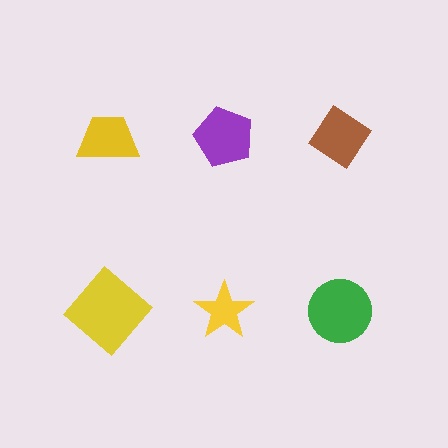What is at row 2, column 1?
A yellow diamond.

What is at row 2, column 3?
A green circle.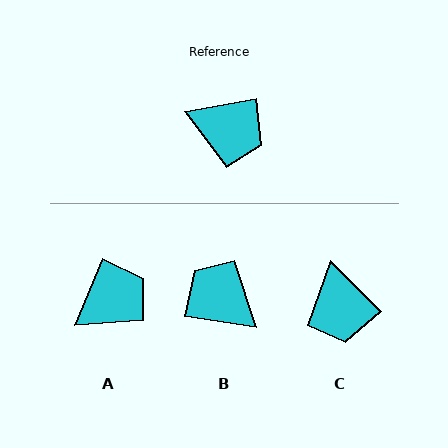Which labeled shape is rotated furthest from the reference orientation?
B, about 161 degrees away.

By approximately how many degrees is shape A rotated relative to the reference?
Approximately 57 degrees counter-clockwise.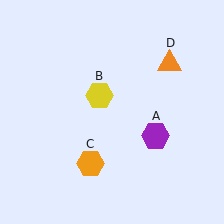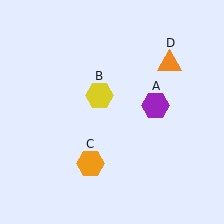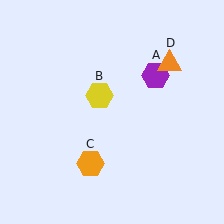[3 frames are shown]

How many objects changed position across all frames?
1 object changed position: purple hexagon (object A).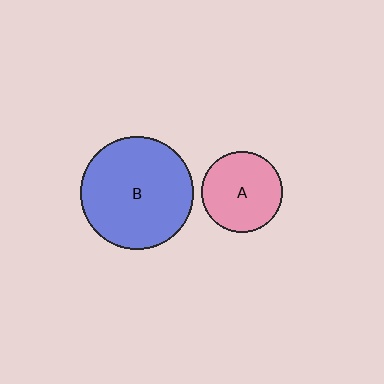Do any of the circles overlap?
No, none of the circles overlap.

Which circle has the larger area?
Circle B (blue).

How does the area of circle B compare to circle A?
Approximately 1.9 times.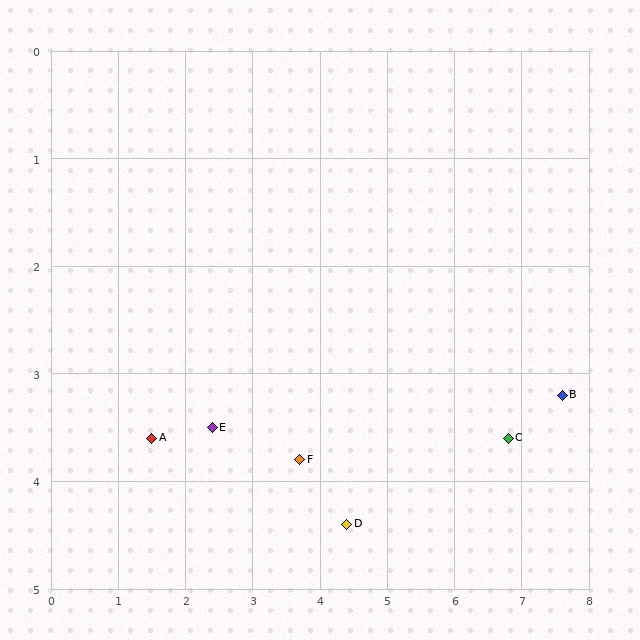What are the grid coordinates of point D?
Point D is at approximately (4.4, 4.4).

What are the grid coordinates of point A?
Point A is at approximately (1.5, 3.6).